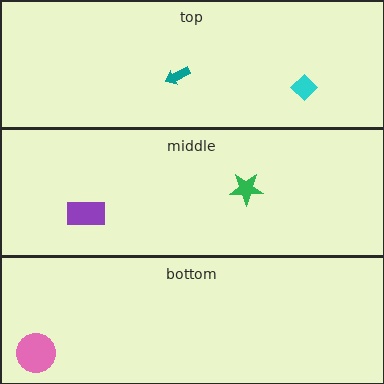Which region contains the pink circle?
The bottom region.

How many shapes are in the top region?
2.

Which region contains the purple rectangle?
The middle region.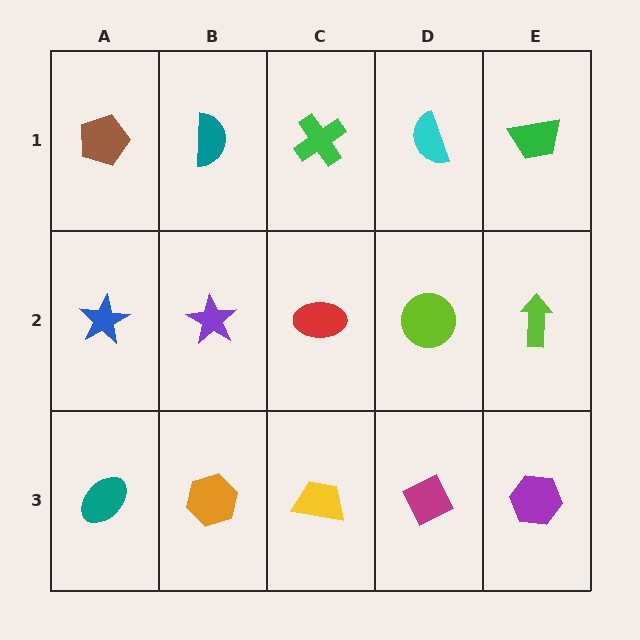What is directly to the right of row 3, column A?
An orange hexagon.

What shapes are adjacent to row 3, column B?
A purple star (row 2, column B), a teal ellipse (row 3, column A), a yellow trapezoid (row 3, column C).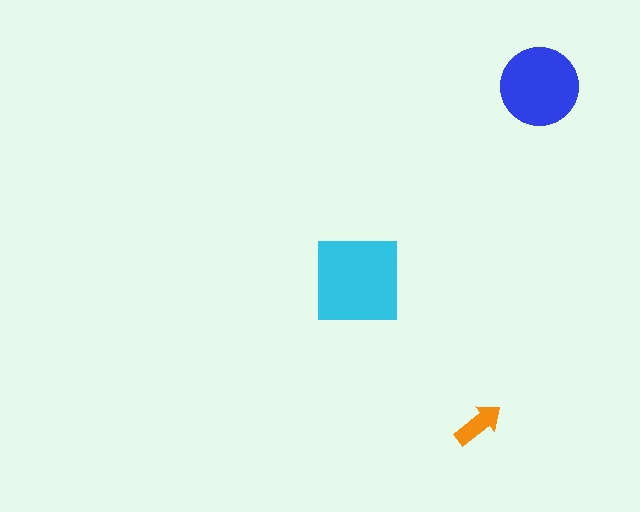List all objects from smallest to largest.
The orange arrow, the blue circle, the cyan square.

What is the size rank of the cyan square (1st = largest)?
1st.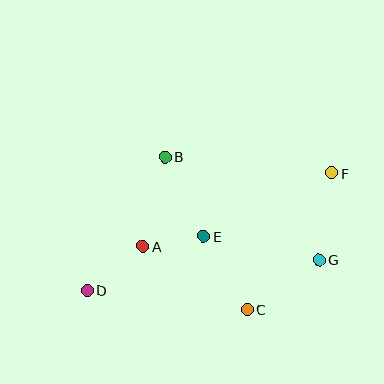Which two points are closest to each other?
Points A and E are closest to each other.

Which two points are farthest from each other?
Points D and F are farthest from each other.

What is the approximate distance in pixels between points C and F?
The distance between C and F is approximately 160 pixels.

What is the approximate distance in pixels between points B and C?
The distance between B and C is approximately 173 pixels.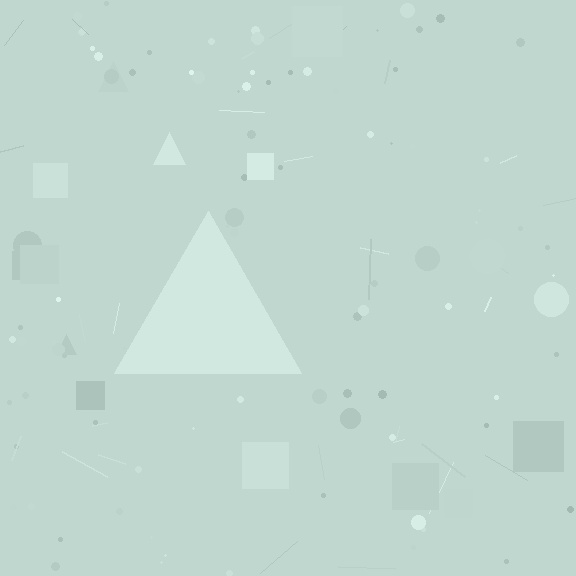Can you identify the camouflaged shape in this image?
The camouflaged shape is a triangle.